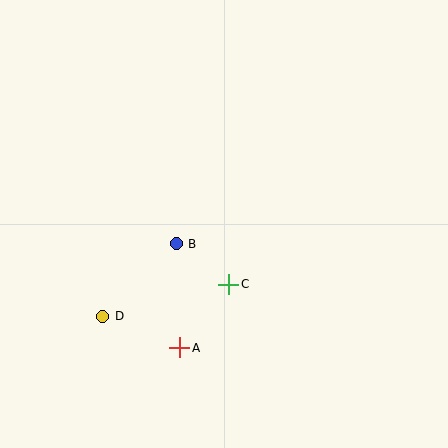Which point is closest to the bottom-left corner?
Point D is closest to the bottom-left corner.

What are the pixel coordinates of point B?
Point B is at (176, 244).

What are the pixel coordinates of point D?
Point D is at (103, 316).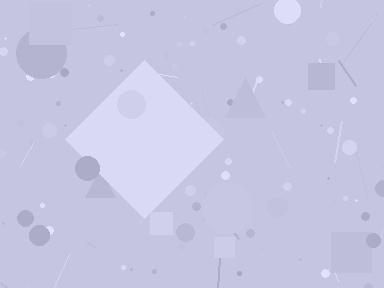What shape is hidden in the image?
A diamond is hidden in the image.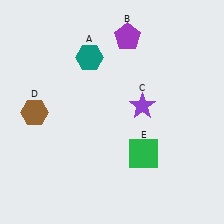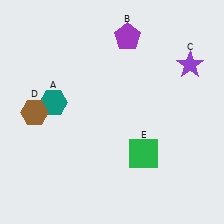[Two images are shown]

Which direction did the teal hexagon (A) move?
The teal hexagon (A) moved down.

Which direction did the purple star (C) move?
The purple star (C) moved right.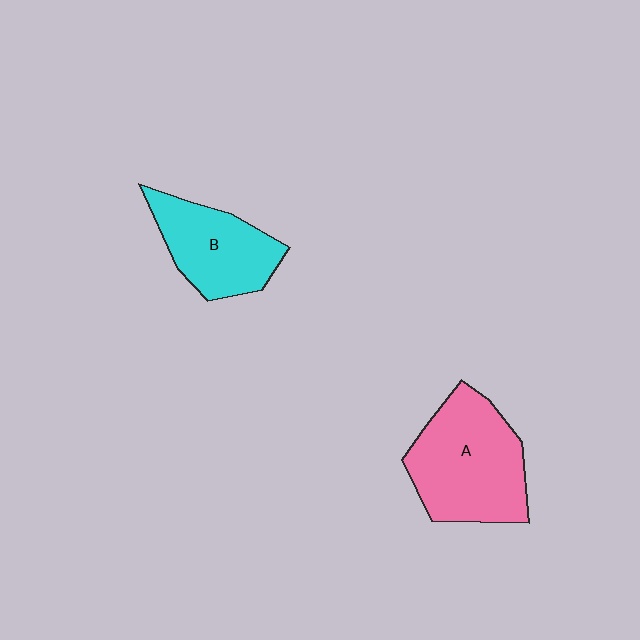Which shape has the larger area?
Shape A (pink).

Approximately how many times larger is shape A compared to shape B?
Approximately 1.4 times.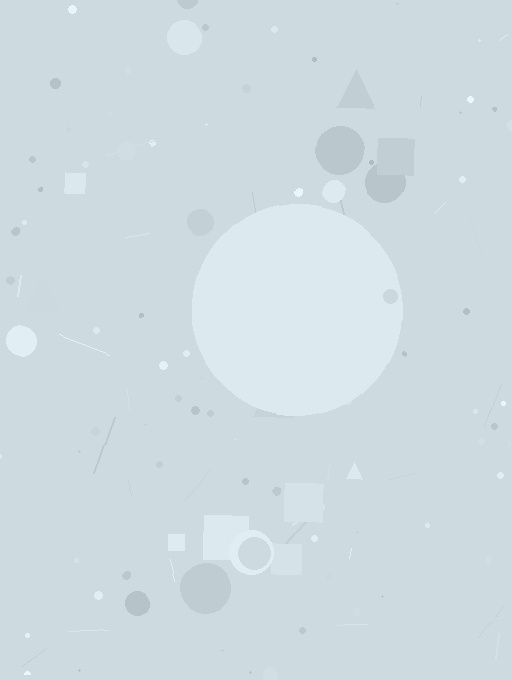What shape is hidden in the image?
A circle is hidden in the image.